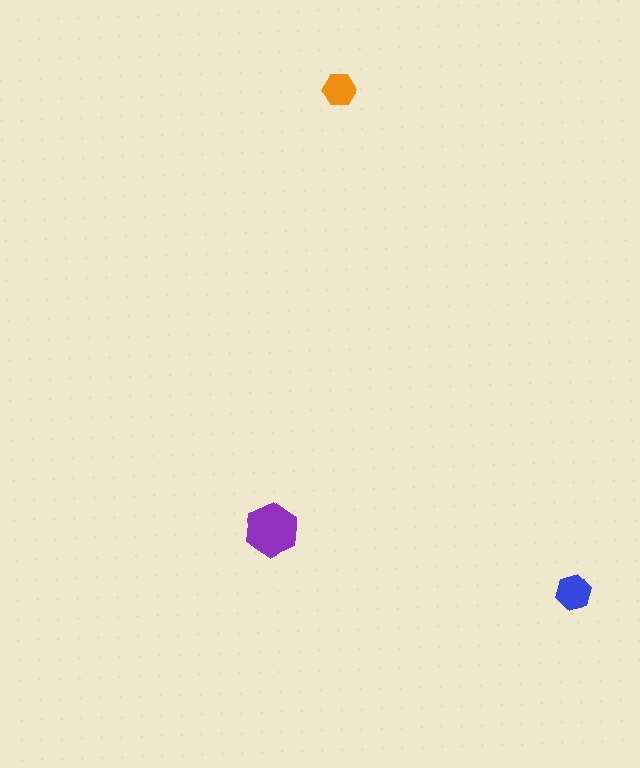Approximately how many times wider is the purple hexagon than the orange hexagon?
About 1.5 times wider.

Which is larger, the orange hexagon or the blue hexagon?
The blue one.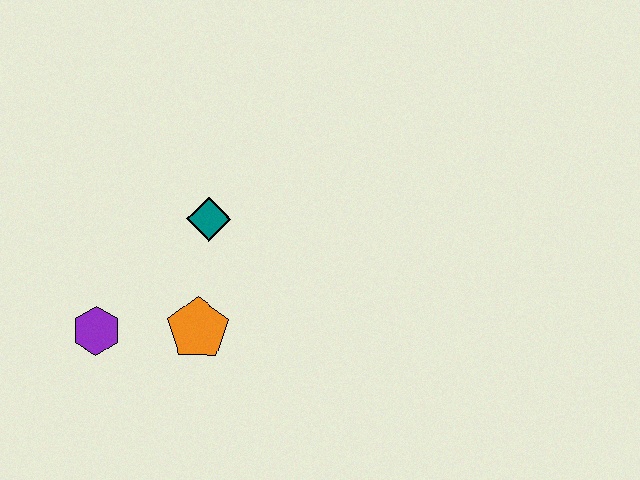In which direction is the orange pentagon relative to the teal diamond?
The orange pentagon is below the teal diamond.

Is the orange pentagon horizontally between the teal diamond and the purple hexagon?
Yes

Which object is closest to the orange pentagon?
The purple hexagon is closest to the orange pentagon.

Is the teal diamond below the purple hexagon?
No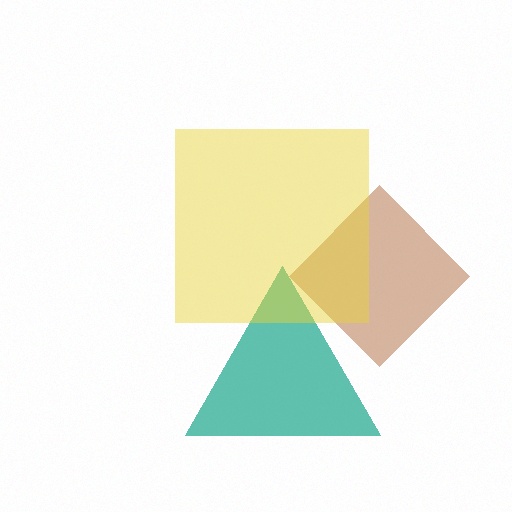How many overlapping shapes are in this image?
There are 3 overlapping shapes in the image.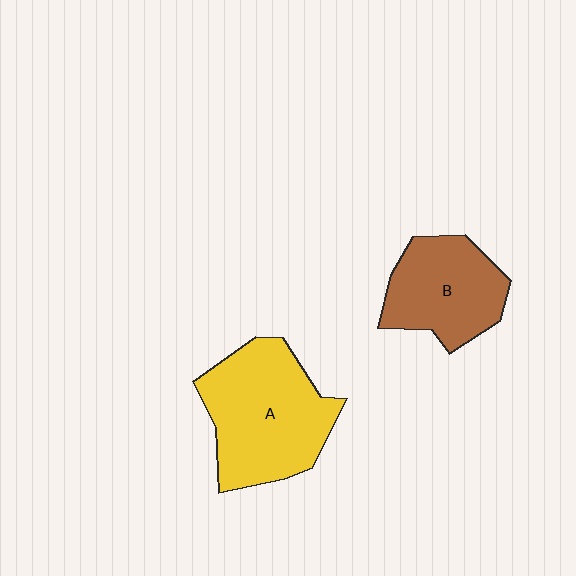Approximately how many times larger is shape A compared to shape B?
Approximately 1.4 times.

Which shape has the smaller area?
Shape B (brown).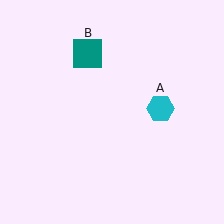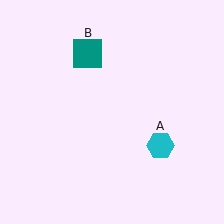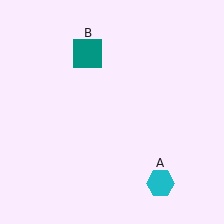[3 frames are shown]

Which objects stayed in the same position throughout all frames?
Teal square (object B) remained stationary.